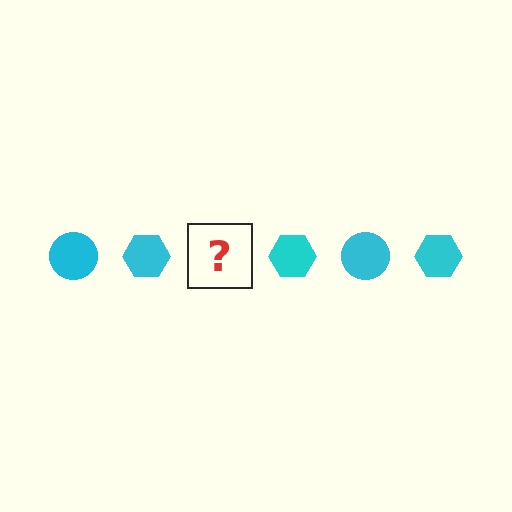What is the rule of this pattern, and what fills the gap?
The rule is that the pattern cycles through circle, hexagon shapes in cyan. The gap should be filled with a cyan circle.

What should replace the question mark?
The question mark should be replaced with a cyan circle.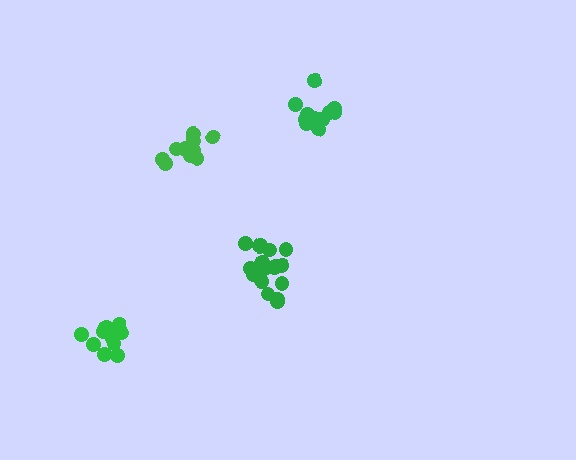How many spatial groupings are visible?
There are 4 spatial groupings.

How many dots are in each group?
Group 1: 12 dots, Group 2: 18 dots, Group 3: 15 dots, Group 4: 13 dots (58 total).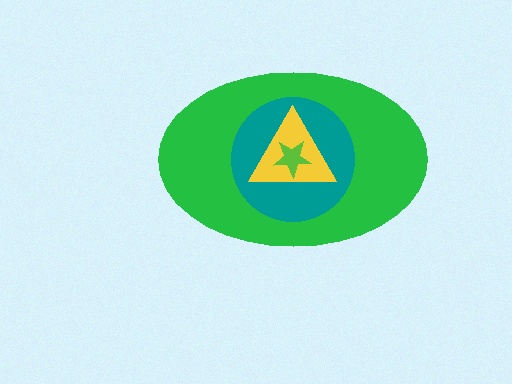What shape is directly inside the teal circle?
The yellow triangle.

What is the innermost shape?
The lime star.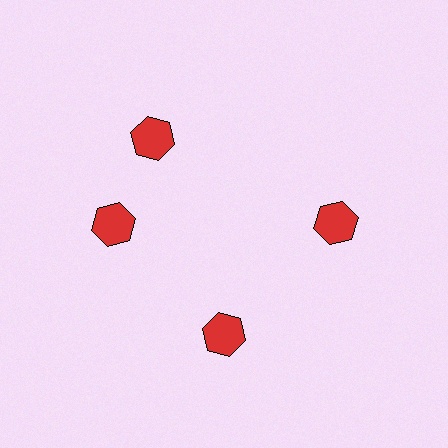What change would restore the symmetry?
The symmetry would be restored by rotating it back into even spacing with its neighbors so that all 4 hexagons sit at equal angles and equal distance from the center.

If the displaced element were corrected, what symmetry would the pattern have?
It would have 4-fold rotational symmetry — the pattern would map onto itself every 90 degrees.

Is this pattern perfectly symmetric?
No. The 4 red hexagons are arranged in a ring, but one element near the 12 o'clock position is rotated out of alignment along the ring, breaking the 4-fold rotational symmetry.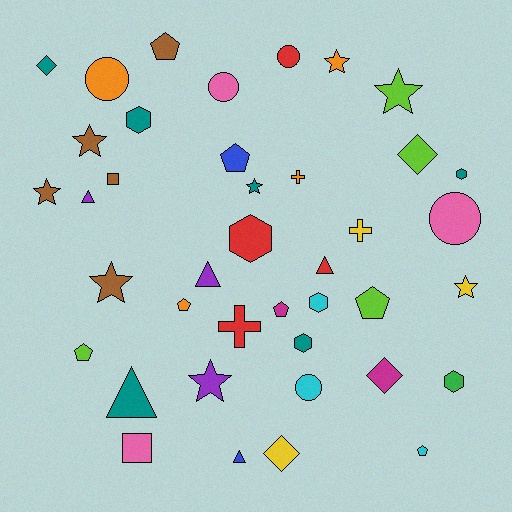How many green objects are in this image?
There is 1 green object.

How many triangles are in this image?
There are 5 triangles.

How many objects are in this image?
There are 40 objects.